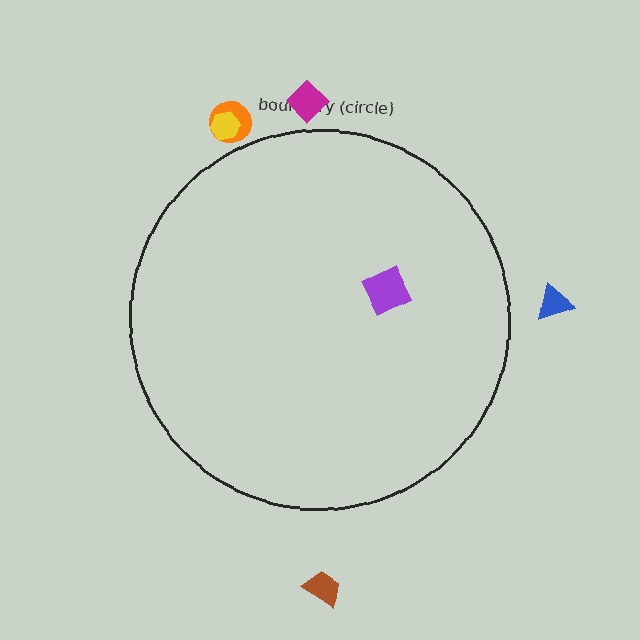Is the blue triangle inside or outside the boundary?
Outside.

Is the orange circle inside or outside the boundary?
Outside.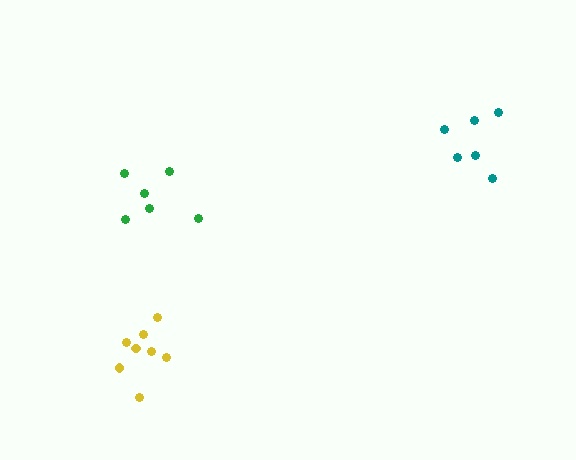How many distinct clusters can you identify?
There are 3 distinct clusters.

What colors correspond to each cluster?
The clusters are colored: yellow, teal, green.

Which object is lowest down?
The yellow cluster is bottommost.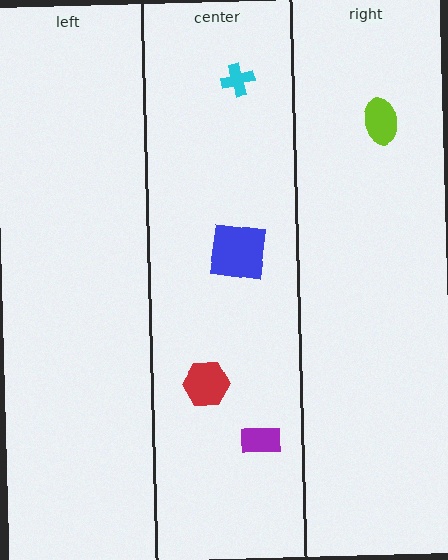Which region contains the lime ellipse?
The right region.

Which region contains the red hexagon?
The center region.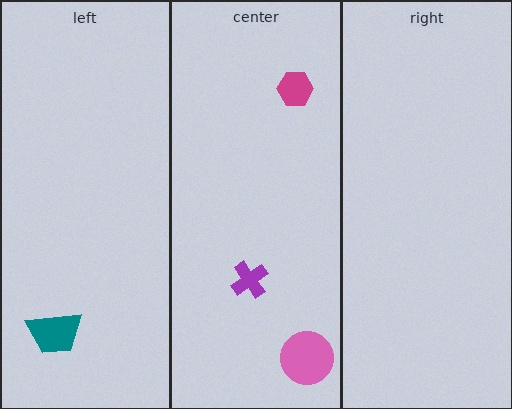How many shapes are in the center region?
3.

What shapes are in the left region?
The teal trapezoid.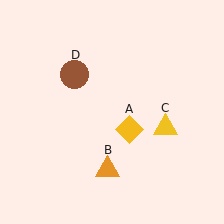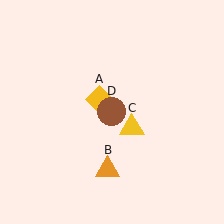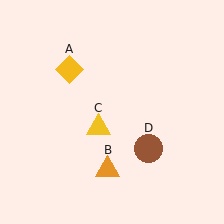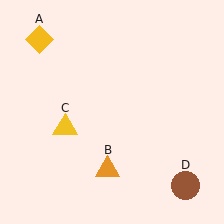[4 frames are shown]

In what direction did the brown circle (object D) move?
The brown circle (object D) moved down and to the right.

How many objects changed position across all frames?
3 objects changed position: yellow diamond (object A), yellow triangle (object C), brown circle (object D).